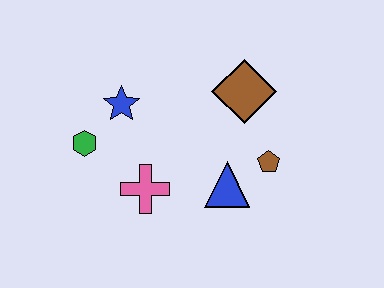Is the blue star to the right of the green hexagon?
Yes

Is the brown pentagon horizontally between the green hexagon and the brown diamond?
No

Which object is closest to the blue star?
The green hexagon is closest to the blue star.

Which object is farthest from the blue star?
The brown pentagon is farthest from the blue star.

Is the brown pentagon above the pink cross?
Yes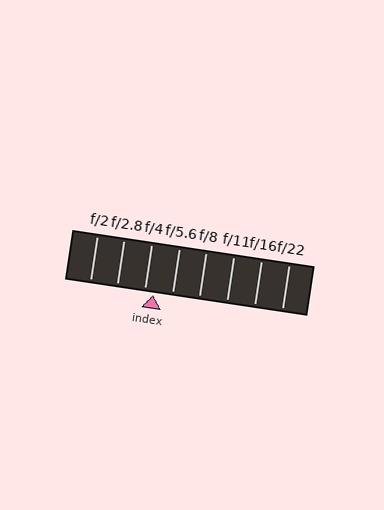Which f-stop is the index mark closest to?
The index mark is closest to f/4.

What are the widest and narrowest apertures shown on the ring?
The widest aperture shown is f/2 and the narrowest is f/22.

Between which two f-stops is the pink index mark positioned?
The index mark is between f/4 and f/5.6.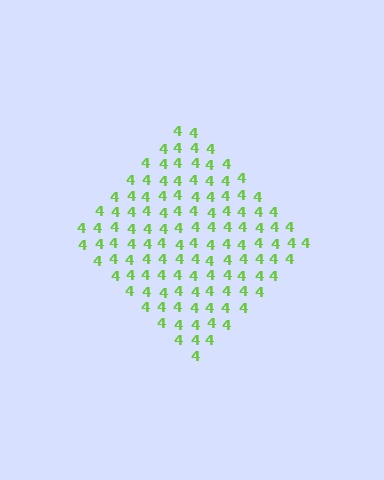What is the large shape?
The large shape is a diamond.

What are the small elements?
The small elements are digit 4's.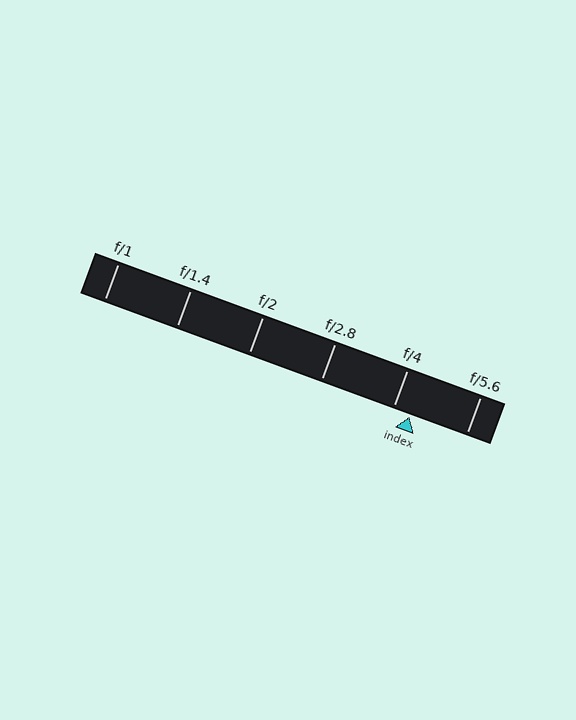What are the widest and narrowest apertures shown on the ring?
The widest aperture shown is f/1 and the narrowest is f/5.6.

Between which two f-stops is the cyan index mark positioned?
The index mark is between f/4 and f/5.6.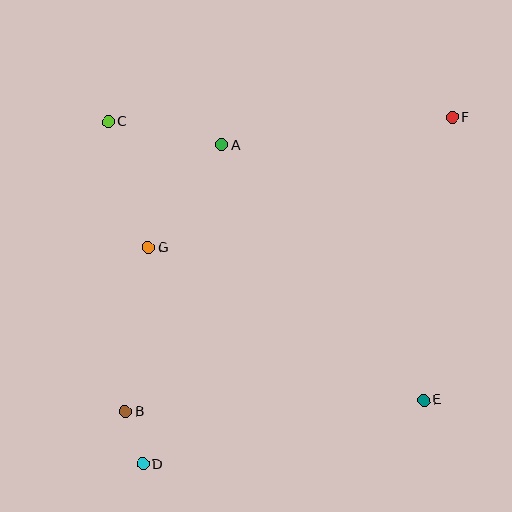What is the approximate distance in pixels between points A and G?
The distance between A and G is approximately 126 pixels.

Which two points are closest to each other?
Points B and D are closest to each other.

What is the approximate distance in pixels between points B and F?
The distance between B and F is approximately 440 pixels.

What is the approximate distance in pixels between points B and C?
The distance between B and C is approximately 291 pixels.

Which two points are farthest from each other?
Points D and F are farthest from each other.